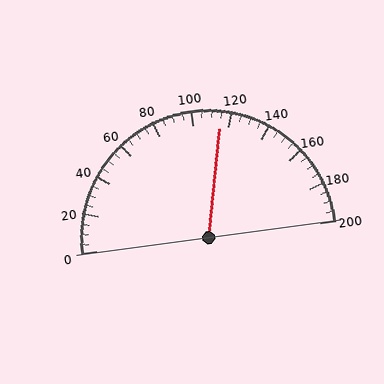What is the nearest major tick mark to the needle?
The nearest major tick mark is 120.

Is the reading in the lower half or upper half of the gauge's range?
The reading is in the upper half of the range (0 to 200).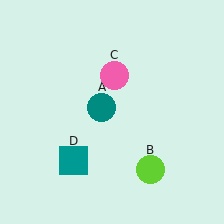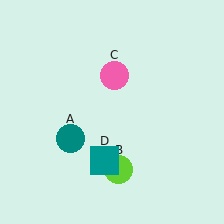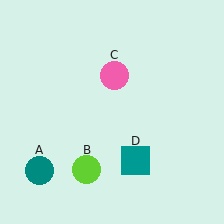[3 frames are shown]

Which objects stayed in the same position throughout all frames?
Pink circle (object C) remained stationary.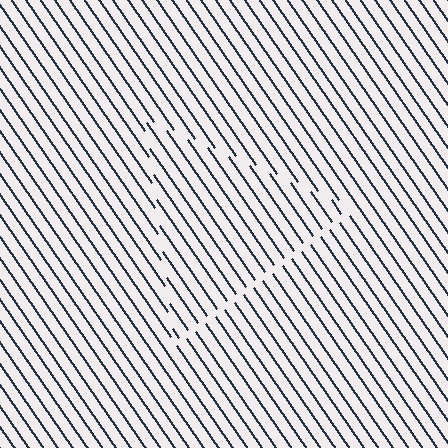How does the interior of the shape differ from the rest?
The interior of the shape contains the same grating, shifted by half a period — the contour is defined by the phase discontinuity where line-ends from the inner and outer gratings abut.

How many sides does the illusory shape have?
3 sides — the line-ends trace a triangle.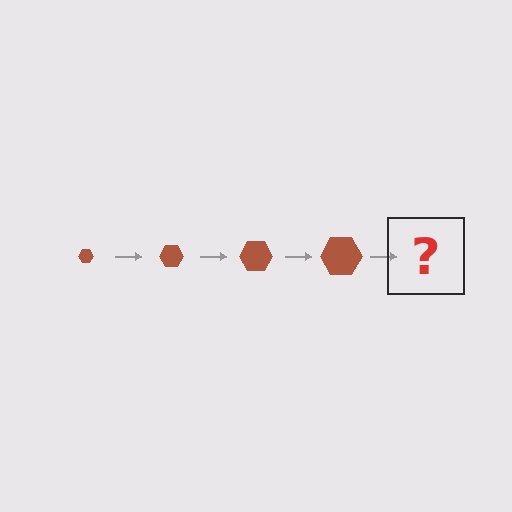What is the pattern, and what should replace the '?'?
The pattern is that the hexagon gets progressively larger each step. The '?' should be a brown hexagon, larger than the previous one.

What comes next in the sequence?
The next element should be a brown hexagon, larger than the previous one.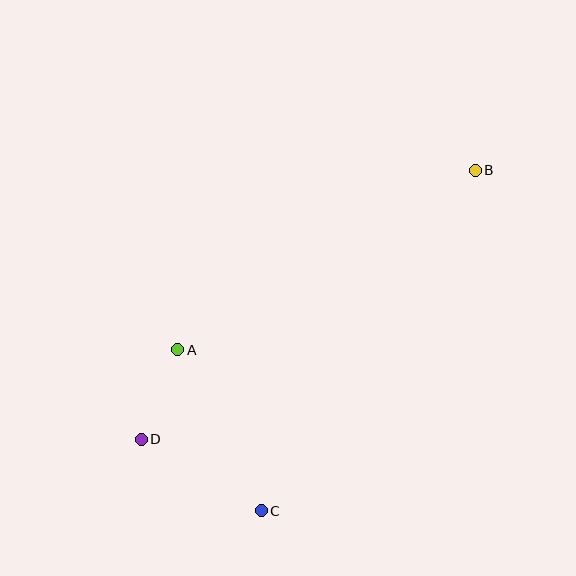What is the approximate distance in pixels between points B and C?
The distance between B and C is approximately 402 pixels.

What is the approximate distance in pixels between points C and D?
The distance between C and D is approximately 140 pixels.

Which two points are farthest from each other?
Points B and D are farthest from each other.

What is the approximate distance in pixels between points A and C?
The distance between A and C is approximately 181 pixels.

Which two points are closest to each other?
Points A and D are closest to each other.